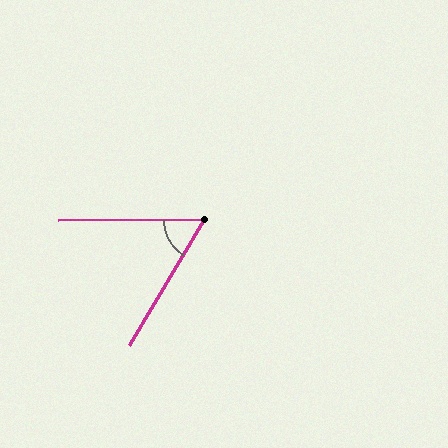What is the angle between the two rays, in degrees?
Approximately 59 degrees.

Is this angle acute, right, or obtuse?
It is acute.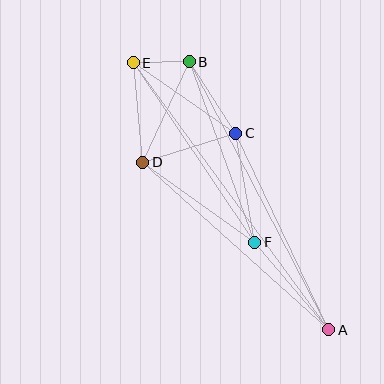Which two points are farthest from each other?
Points A and E are farthest from each other.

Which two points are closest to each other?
Points B and E are closest to each other.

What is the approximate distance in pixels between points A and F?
The distance between A and F is approximately 114 pixels.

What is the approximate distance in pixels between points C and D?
The distance between C and D is approximately 97 pixels.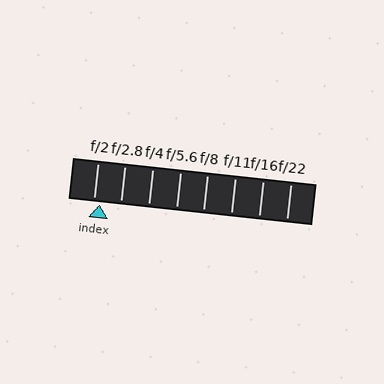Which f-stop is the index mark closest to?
The index mark is closest to f/2.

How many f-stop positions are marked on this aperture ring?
There are 8 f-stop positions marked.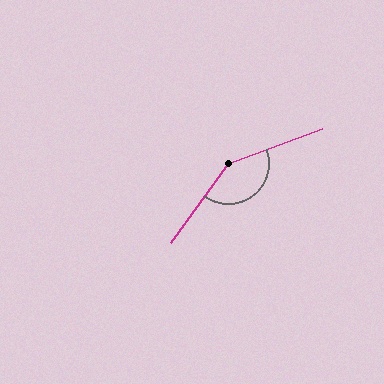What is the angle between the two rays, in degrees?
Approximately 146 degrees.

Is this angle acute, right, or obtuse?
It is obtuse.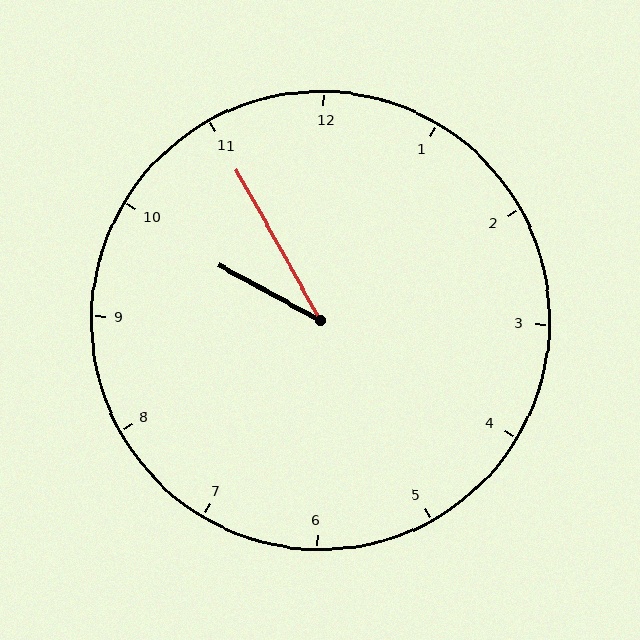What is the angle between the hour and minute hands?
Approximately 32 degrees.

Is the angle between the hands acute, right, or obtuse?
It is acute.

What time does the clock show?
9:55.